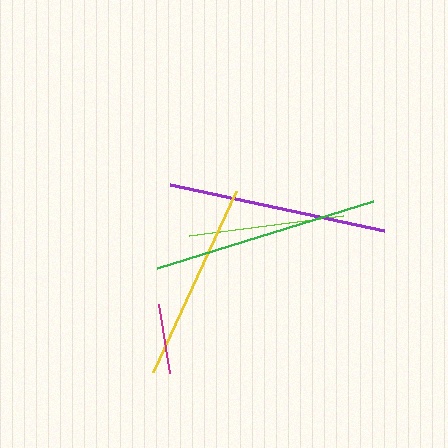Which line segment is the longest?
The green line is the longest at approximately 226 pixels.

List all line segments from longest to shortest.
From longest to shortest: green, purple, yellow, lime, magenta.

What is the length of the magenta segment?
The magenta segment is approximately 70 pixels long.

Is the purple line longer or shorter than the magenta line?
The purple line is longer than the magenta line.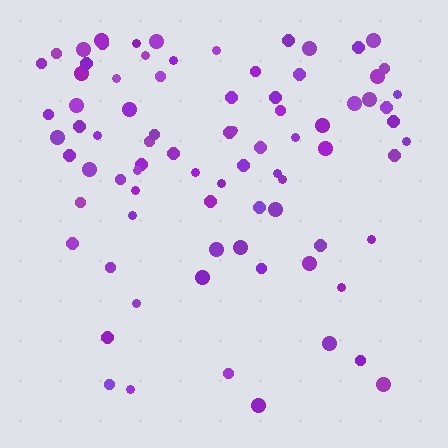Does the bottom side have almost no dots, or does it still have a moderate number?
Still a moderate number, just noticeably fewer than the top.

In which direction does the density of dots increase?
From bottom to top, with the top side densest.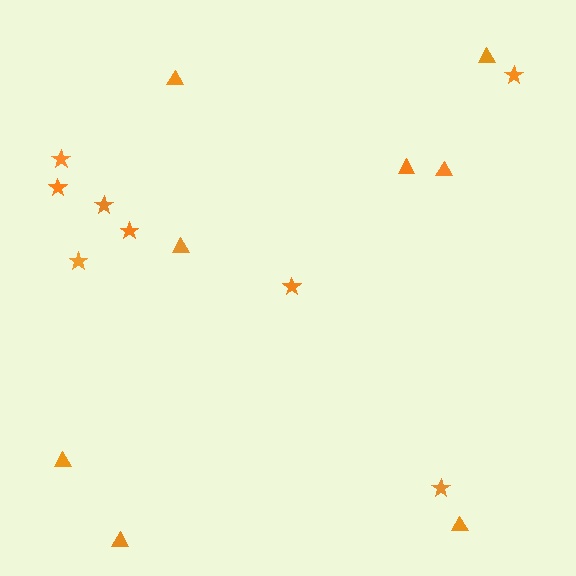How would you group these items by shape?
There are 2 groups: one group of stars (8) and one group of triangles (8).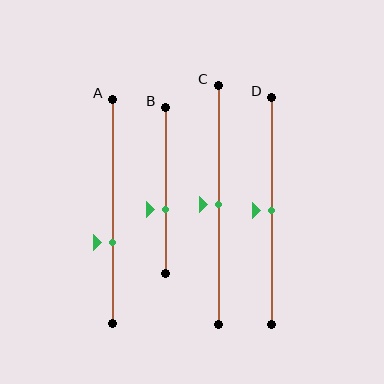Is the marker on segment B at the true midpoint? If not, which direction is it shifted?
No, the marker on segment B is shifted downward by about 11% of the segment length.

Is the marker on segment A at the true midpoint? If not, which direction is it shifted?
No, the marker on segment A is shifted downward by about 14% of the segment length.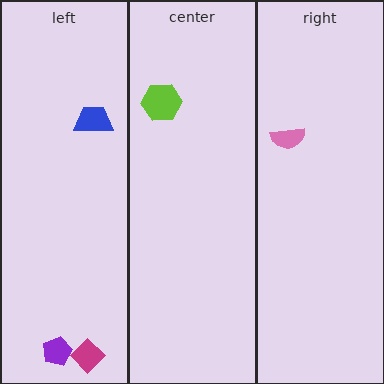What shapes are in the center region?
The lime hexagon.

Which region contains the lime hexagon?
The center region.